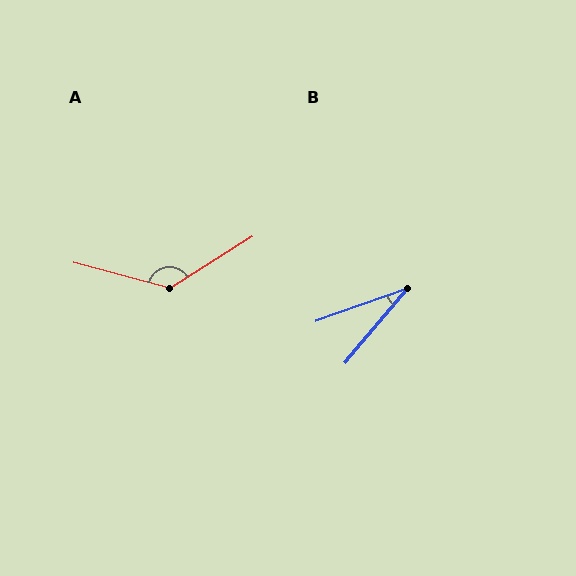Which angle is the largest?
A, at approximately 133 degrees.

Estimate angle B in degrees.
Approximately 30 degrees.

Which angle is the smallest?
B, at approximately 30 degrees.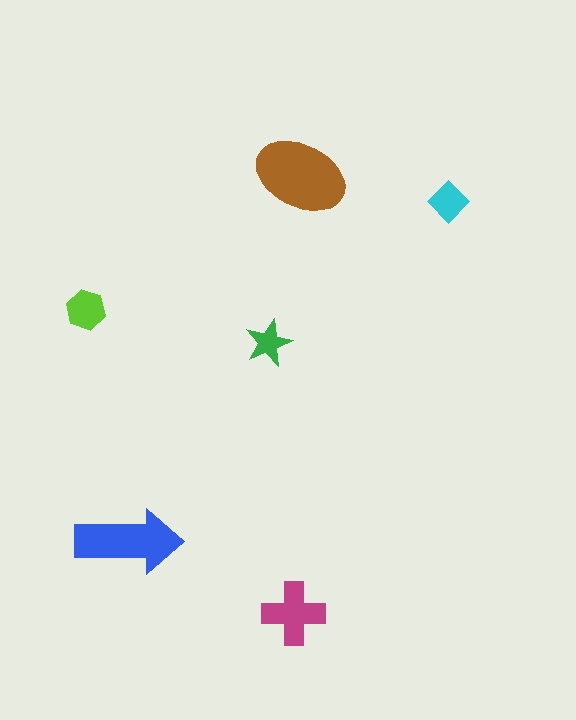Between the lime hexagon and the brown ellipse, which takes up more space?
The brown ellipse.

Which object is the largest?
The brown ellipse.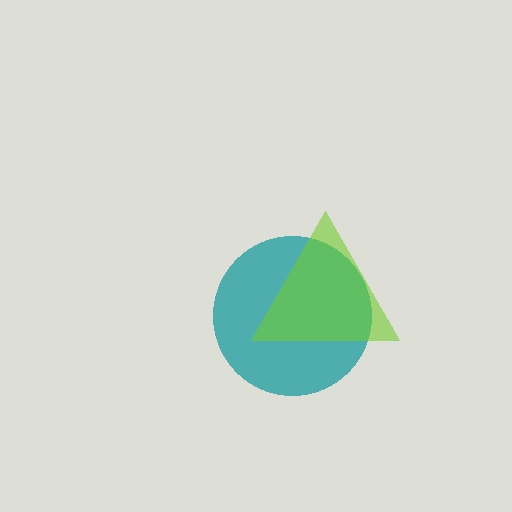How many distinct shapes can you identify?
There are 2 distinct shapes: a teal circle, a lime triangle.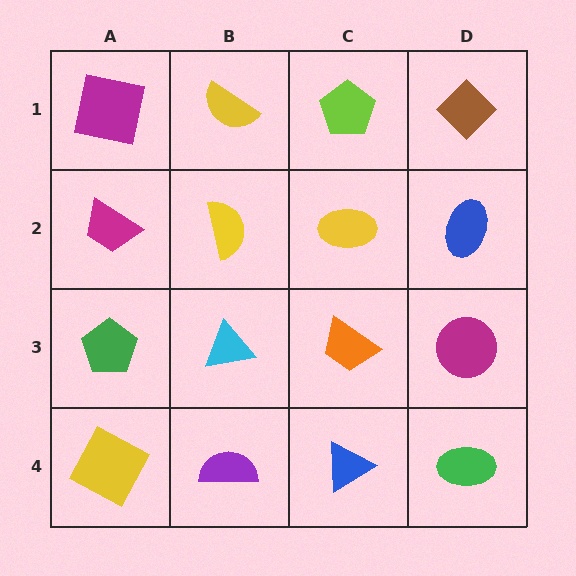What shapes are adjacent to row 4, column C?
An orange trapezoid (row 3, column C), a purple semicircle (row 4, column B), a green ellipse (row 4, column D).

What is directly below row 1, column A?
A magenta trapezoid.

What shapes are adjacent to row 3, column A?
A magenta trapezoid (row 2, column A), a yellow square (row 4, column A), a cyan triangle (row 3, column B).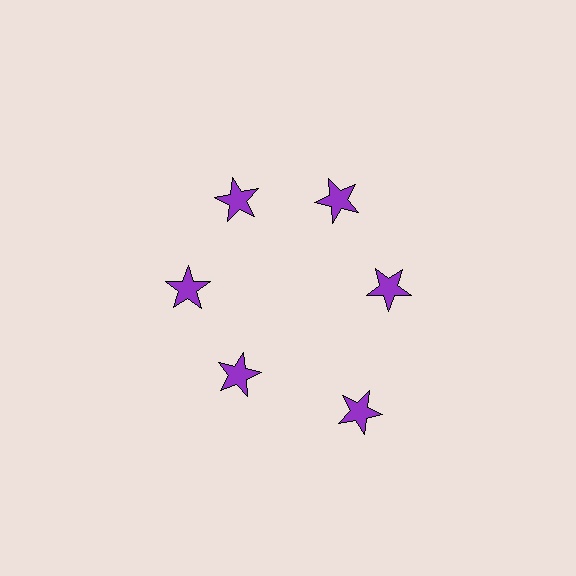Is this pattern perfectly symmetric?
No. The 6 purple stars are arranged in a ring, but one element near the 5 o'clock position is pushed outward from the center, breaking the 6-fold rotational symmetry.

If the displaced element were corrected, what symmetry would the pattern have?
It would have 6-fold rotational symmetry — the pattern would map onto itself every 60 degrees.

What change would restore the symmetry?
The symmetry would be restored by moving it inward, back onto the ring so that all 6 stars sit at equal angles and equal distance from the center.